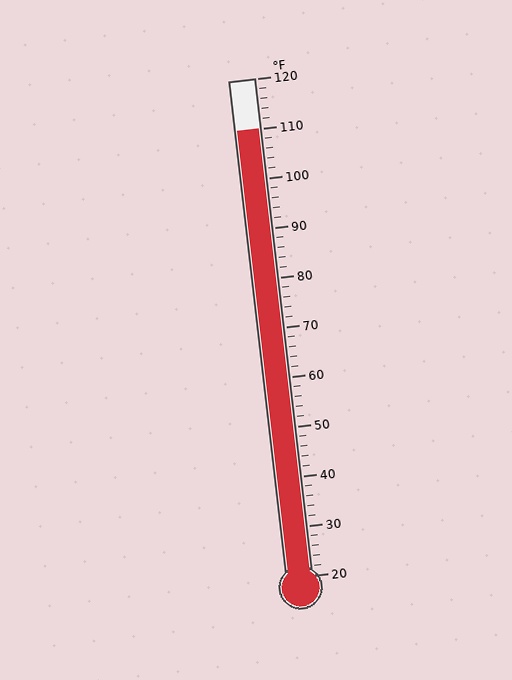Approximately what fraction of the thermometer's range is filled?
The thermometer is filled to approximately 90% of its range.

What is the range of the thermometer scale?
The thermometer scale ranges from 20°F to 120°F.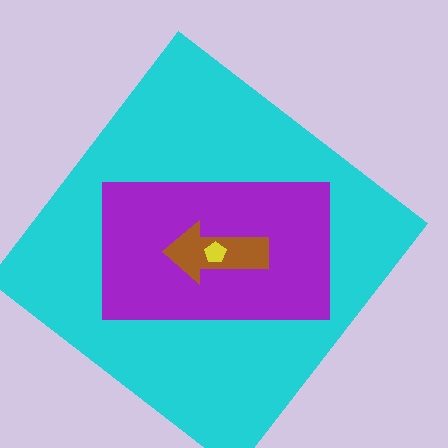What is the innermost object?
The yellow pentagon.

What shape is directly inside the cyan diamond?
The purple rectangle.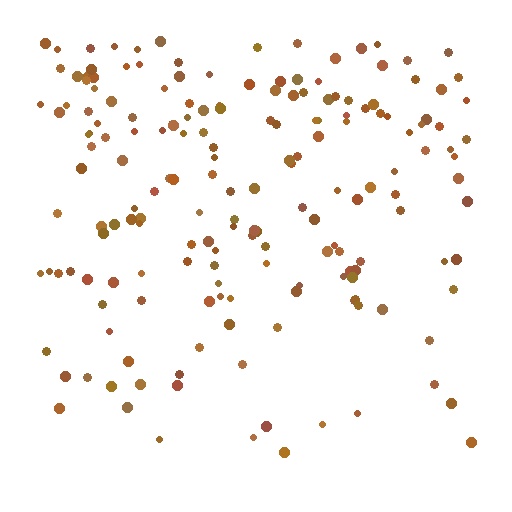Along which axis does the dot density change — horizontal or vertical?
Vertical.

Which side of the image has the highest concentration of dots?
The top.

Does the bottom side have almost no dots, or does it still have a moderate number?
Still a moderate number, just noticeably fewer than the top.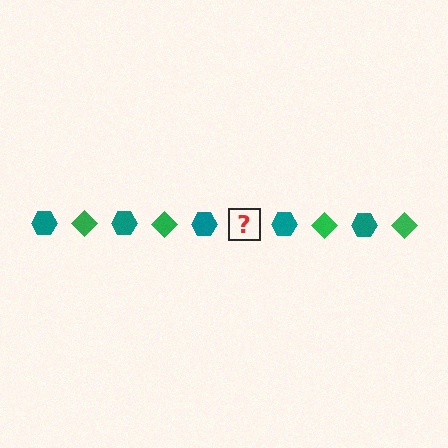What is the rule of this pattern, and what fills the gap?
The rule is that the pattern alternates between teal hexagon and green diamond. The gap should be filled with a green diamond.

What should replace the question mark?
The question mark should be replaced with a green diamond.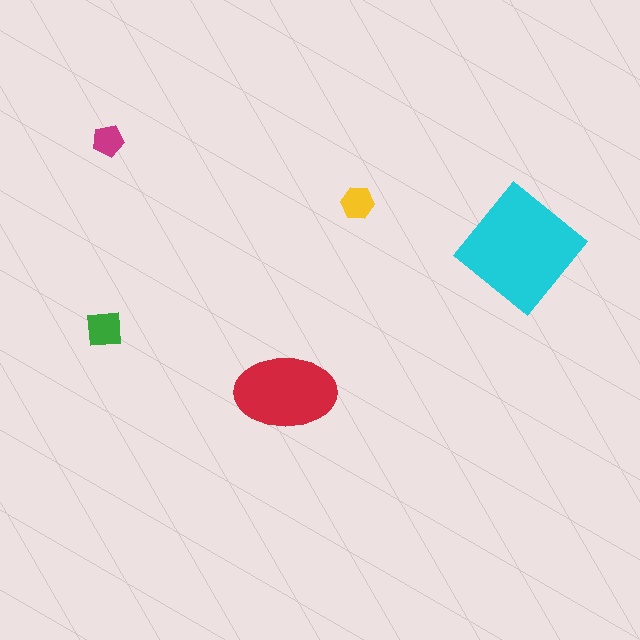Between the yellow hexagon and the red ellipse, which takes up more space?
The red ellipse.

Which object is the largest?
The cyan diamond.